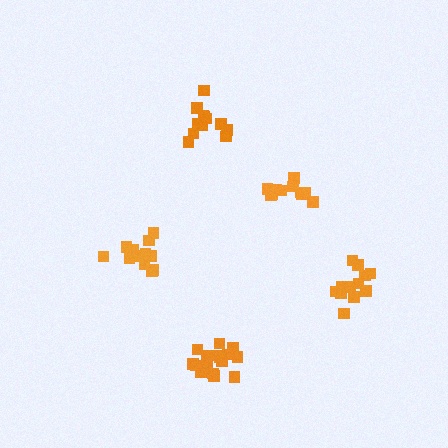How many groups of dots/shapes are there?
There are 5 groups.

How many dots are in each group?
Group 1: 17 dots, Group 2: 12 dots, Group 3: 12 dots, Group 4: 14 dots, Group 5: 13 dots (68 total).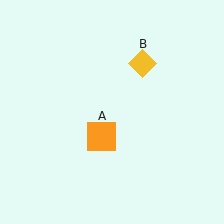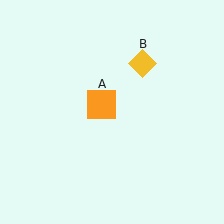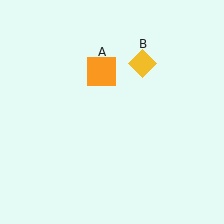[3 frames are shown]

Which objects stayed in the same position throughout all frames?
Yellow diamond (object B) remained stationary.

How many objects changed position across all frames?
1 object changed position: orange square (object A).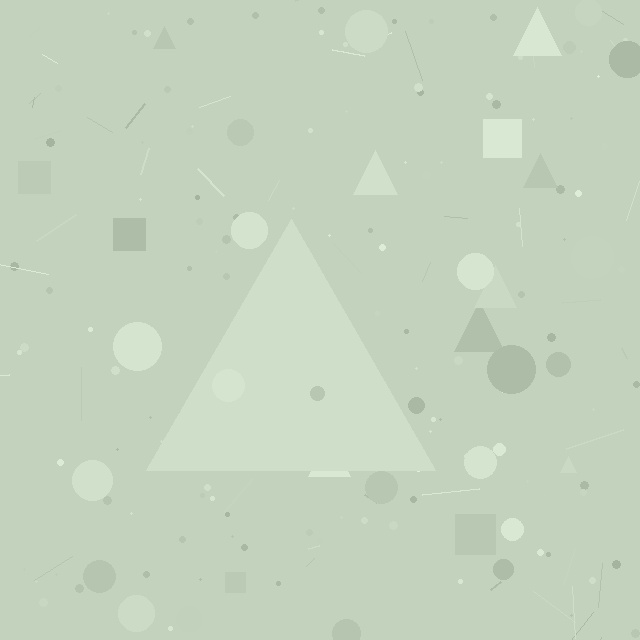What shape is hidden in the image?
A triangle is hidden in the image.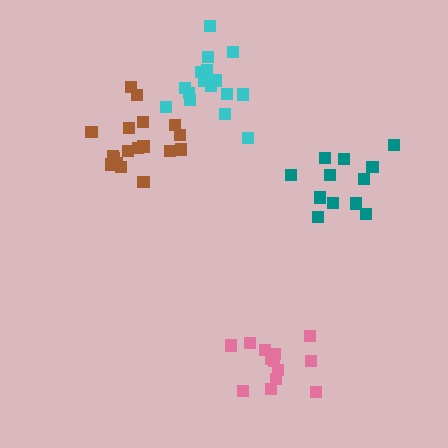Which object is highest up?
The cyan cluster is topmost.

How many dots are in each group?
Group 1: 18 dots, Group 2: 13 dots, Group 3: 12 dots, Group 4: 16 dots (59 total).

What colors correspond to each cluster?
The clusters are colored: brown, pink, teal, cyan.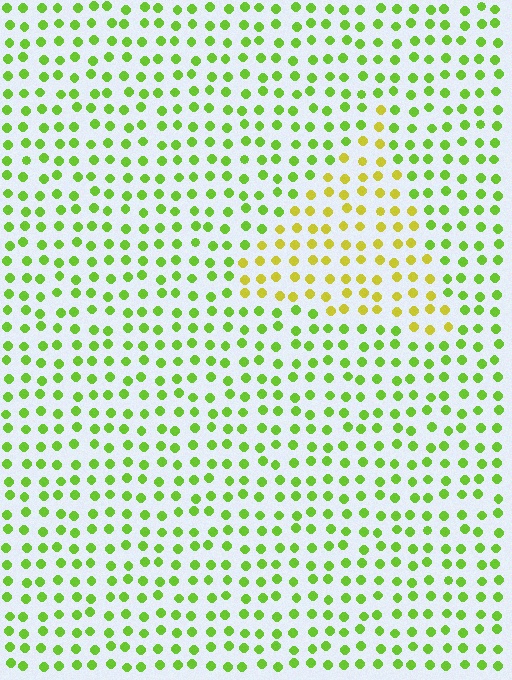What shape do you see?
I see a triangle.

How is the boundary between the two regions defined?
The boundary is defined purely by a slight shift in hue (about 37 degrees). Spacing, size, and orientation are identical on both sides.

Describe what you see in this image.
The image is filled with small lime elements in a uniform arrangement. A triangle-shaped region is visible where the elements are tinted to a slightly different hue, forming a subtle color boundary.